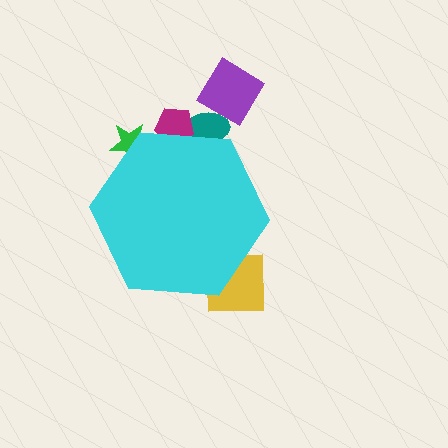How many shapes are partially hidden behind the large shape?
4 shapes are partially hidden.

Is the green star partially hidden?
Yes, the green star is partially hidden behind the cyan hexagon.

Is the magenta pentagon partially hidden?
Yes, the magenta pentagon is partially hidden behind the cyan hexagon.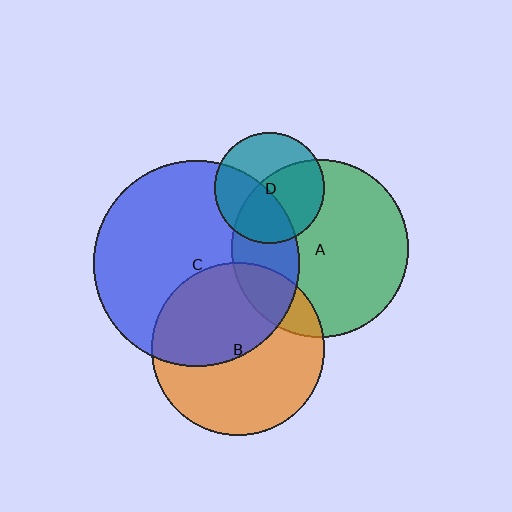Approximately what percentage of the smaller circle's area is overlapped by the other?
Approximately 40%.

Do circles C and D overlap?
Yes.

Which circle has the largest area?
Circle C (blue).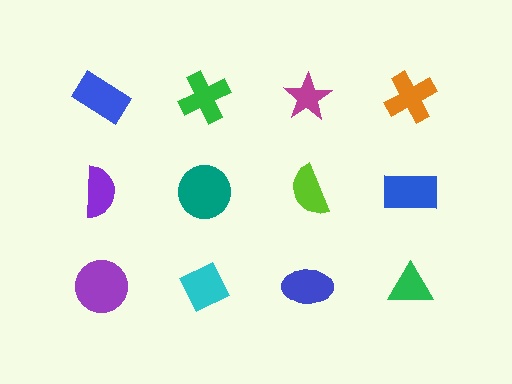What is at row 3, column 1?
A purple circle.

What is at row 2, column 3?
A lime semicircle.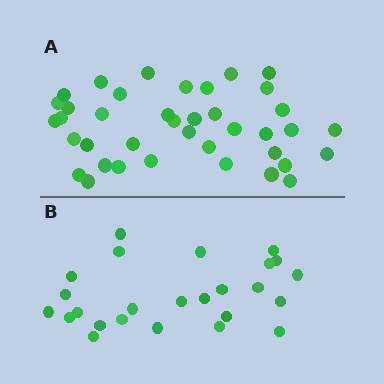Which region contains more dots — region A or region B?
Region A (the top region) has more dots.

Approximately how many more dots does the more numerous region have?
Region A has approximately 15 more dots than region B.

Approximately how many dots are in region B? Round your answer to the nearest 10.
About 20 dots. (The exact count is 25, which rounds to 20.)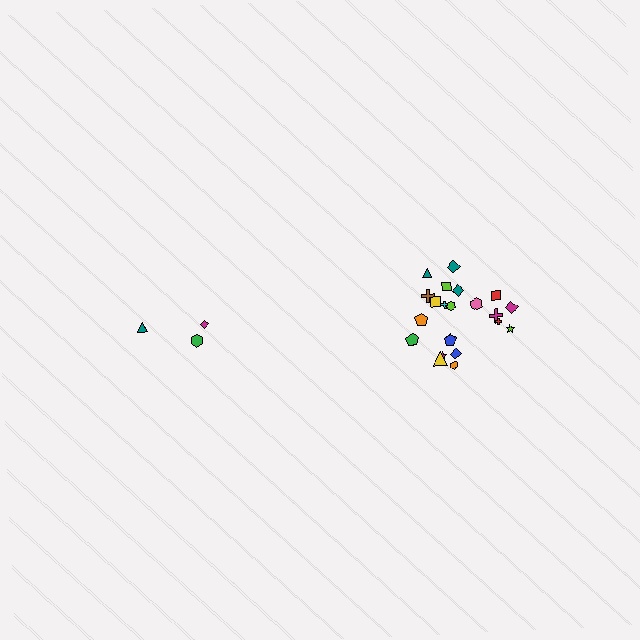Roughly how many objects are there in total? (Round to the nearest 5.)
Roughly 25 objects in total.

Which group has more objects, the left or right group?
The right group.